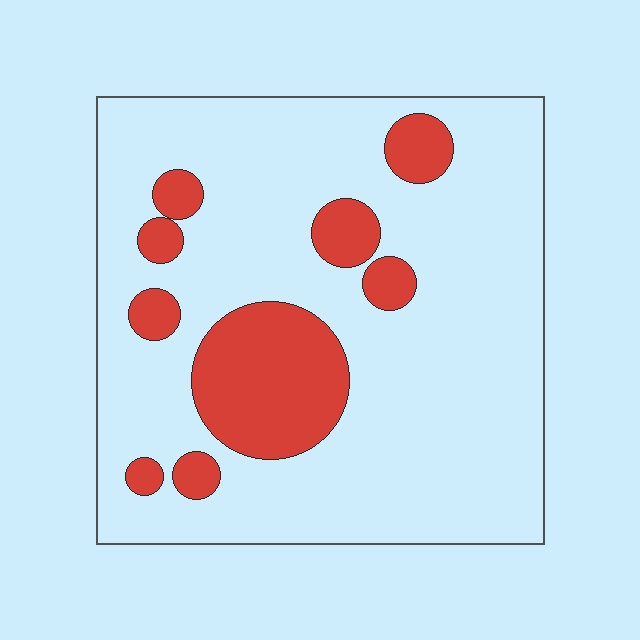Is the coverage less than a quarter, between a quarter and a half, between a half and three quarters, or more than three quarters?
Less than a quarter.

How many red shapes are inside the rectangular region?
9.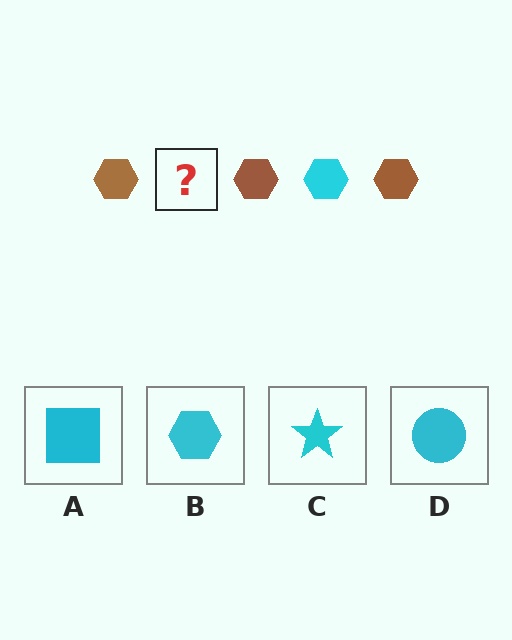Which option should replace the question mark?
Option B.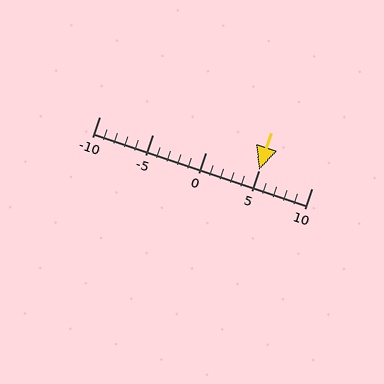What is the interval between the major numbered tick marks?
The major tick marks are spaced 5 units apart.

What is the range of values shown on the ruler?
The ruler shows values from -10 to 10.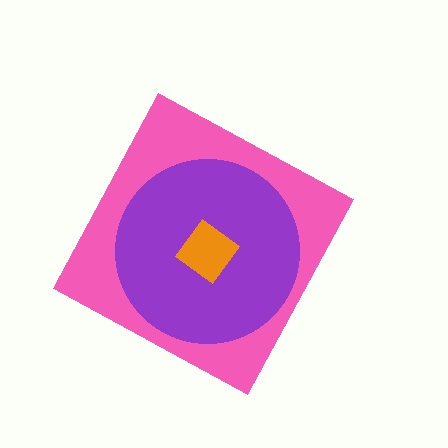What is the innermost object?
The orange diamond.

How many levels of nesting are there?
3.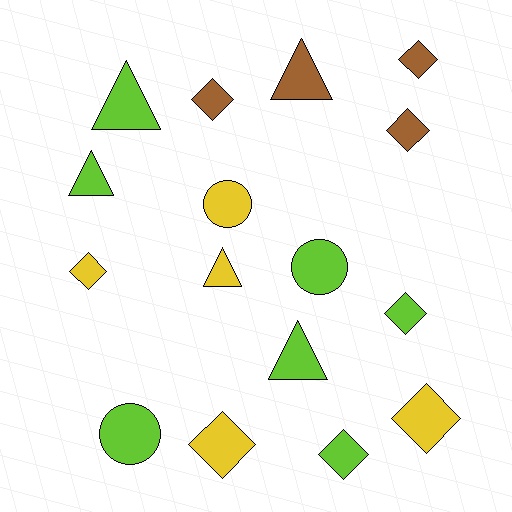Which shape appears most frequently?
Diamond, with 8 objects.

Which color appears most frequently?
Lime, with 7 objects.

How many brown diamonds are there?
There are 3 brown diamonds.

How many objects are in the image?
There are 16 objects.